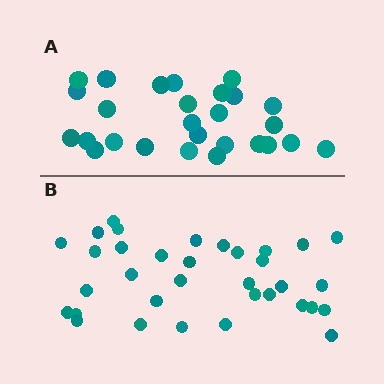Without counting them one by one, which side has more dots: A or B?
Region B (the bottom region) has more dots.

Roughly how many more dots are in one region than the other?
Region B has roughly 8 or so more dots than region A.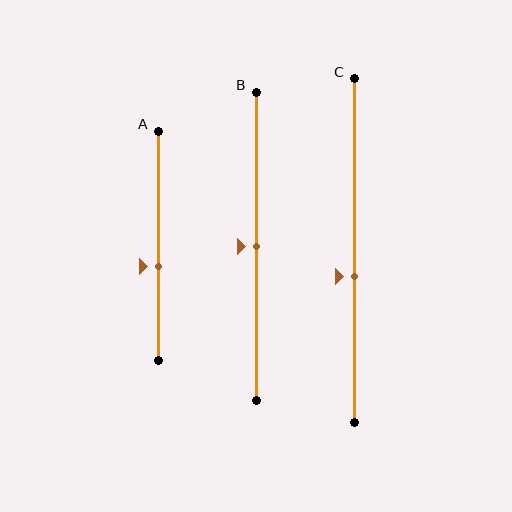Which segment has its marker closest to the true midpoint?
Segment B has its marker closest to the true midpoint.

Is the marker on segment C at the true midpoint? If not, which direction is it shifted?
No, the marker on segment C is shifted downward by about 7% of the segment length.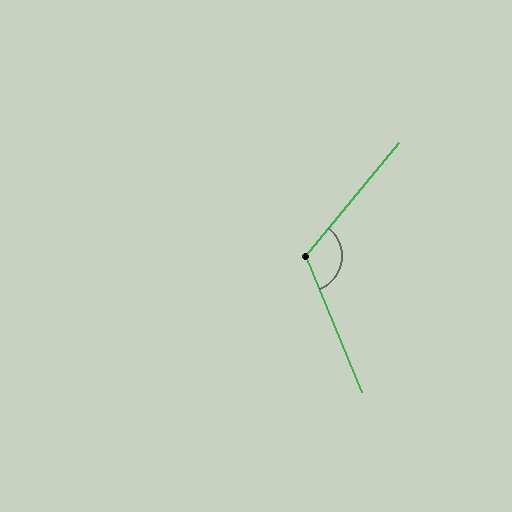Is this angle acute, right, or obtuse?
It is obtuse.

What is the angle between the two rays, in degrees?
Approximately 118 degrees.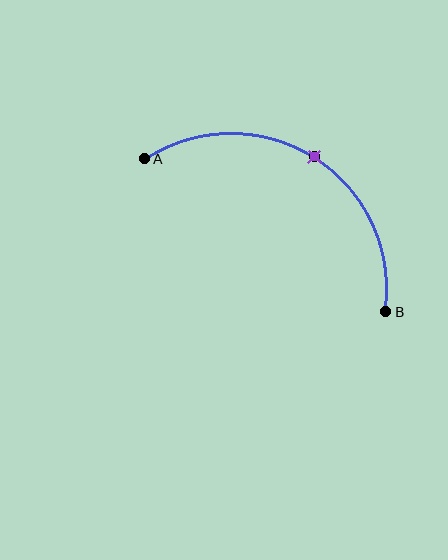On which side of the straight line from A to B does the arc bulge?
The arc bulges above the straight line connecting A and B.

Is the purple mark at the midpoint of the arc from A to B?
Yes. The purple mark lies on the arc at equal arc-length from both A and B — it is the arc midpoint.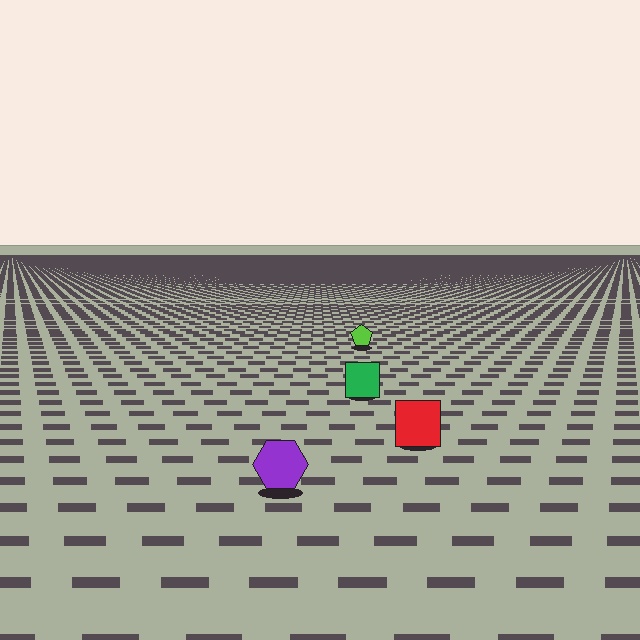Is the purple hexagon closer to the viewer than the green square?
Yes. The purple hexagon is closer — you can tell from the texture gradient: the ground texture is coarser near it.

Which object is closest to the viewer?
The purple hexagon is closest. The texture marks near it are larger and more spread out.